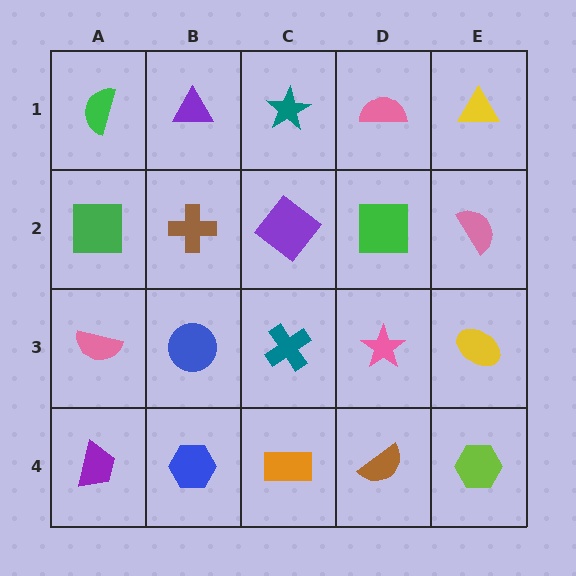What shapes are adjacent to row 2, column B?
A purple triangle (row 1, column B), a blue circle (row 3, column B), a green square (row 2, column A), a purple diamond (row 2, column C).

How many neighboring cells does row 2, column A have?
3.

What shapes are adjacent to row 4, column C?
A teal cross (row 3, column C), a blue hexagon (row 4, column B), a brown semicircle (row 4, column D).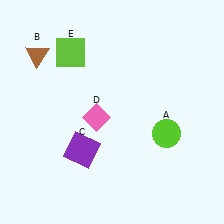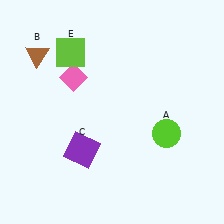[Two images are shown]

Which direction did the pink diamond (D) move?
The pink diamond (D) moved up.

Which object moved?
The pink diamond (D) moved up.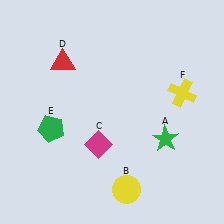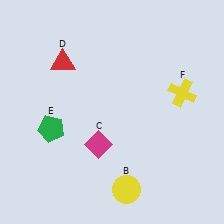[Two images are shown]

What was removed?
The green star (A) was removed in Image 2.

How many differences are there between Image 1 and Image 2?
There is 1 difference between the two images.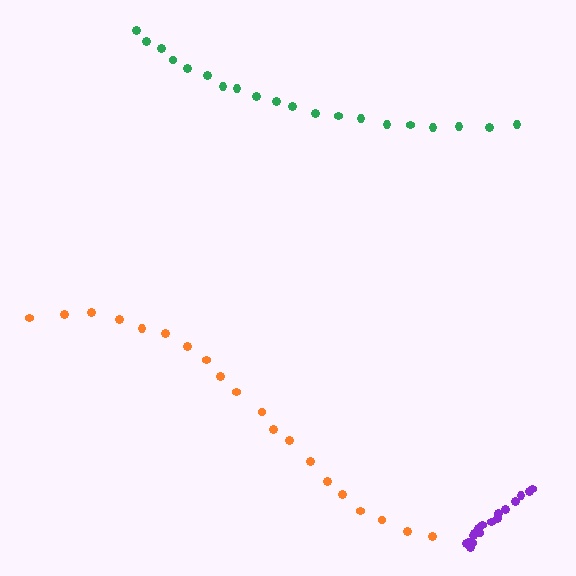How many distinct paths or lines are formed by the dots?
There are 3 distinct paths.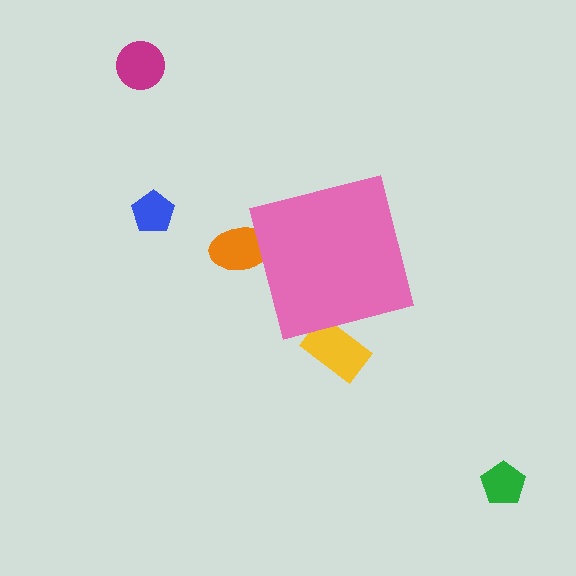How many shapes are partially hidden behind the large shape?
2 shapes are partially hidden.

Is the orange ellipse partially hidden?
Yes, the orange ellipse is partially hidden behind the pink square.